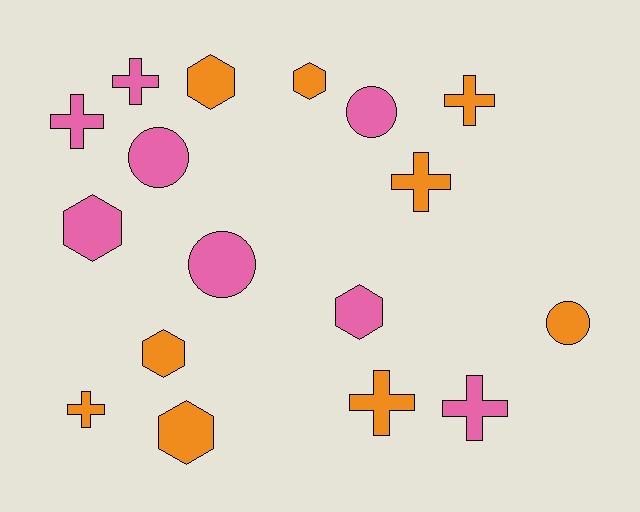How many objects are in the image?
There are 17 objects.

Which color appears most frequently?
Orange, with 9 objects.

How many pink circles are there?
There are 3 pink circles.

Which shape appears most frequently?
Cross, with 7 objects.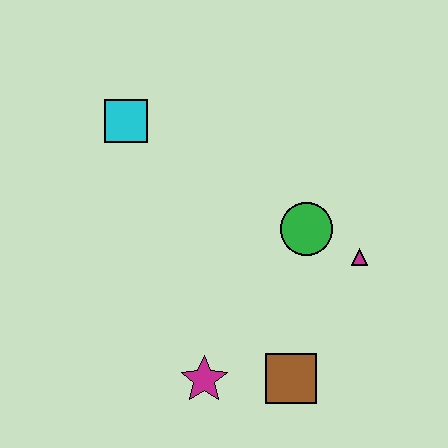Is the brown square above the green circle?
No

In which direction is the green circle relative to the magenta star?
The green circle is above the magenta star.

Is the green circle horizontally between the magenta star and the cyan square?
No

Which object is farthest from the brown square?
The cyan square is farthest from the brown square.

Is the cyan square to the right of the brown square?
No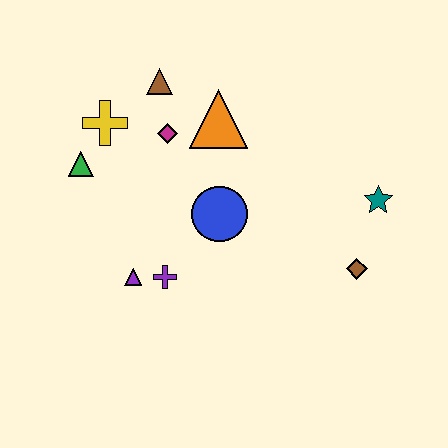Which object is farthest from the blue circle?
The teal star is farthest from the blue circle.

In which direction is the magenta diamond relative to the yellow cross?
The magenta diamond is to the right of the yellow cross.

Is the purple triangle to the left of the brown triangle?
Yes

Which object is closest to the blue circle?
The purple cross is closest to the blue circle.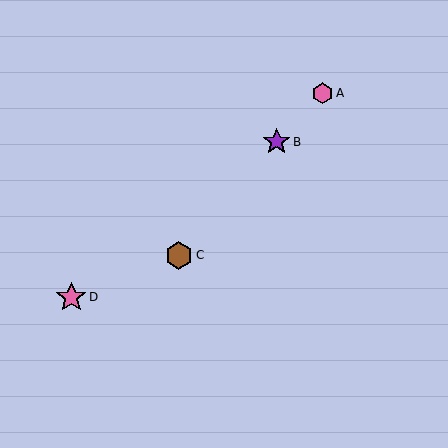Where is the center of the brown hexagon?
The center of the brown hexagon is at (179, 255).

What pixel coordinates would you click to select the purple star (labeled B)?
Click at (277, 142) to select the purple star B.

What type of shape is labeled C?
Shape C is a brown hexagon.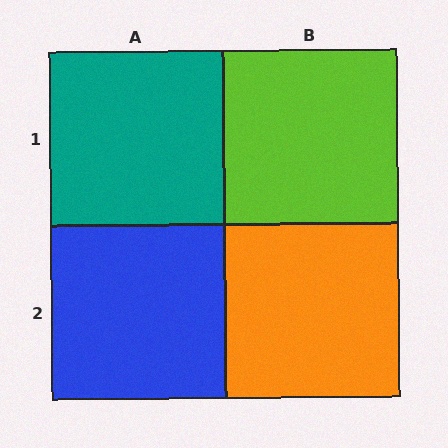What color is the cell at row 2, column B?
Orange.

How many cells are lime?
1 cell is lime.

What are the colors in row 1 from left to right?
Teal, lime.